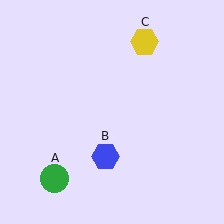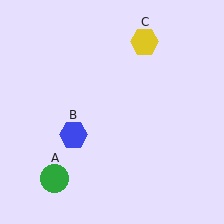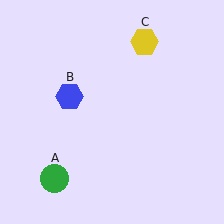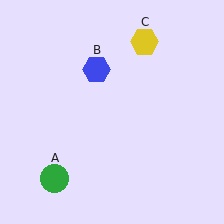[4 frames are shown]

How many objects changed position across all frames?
1 object changed position: blue hexagon (object B).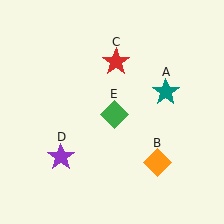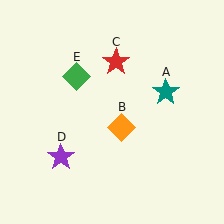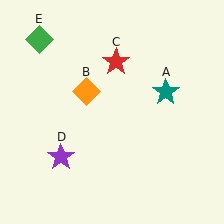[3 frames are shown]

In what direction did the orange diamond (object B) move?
The orange diamond (object B) moved up and to the left.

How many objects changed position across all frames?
2 objects changed position: orange diamond (object B), green diamond (object E).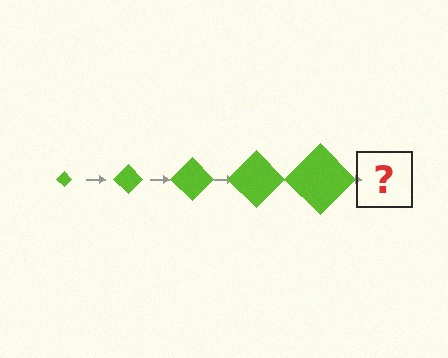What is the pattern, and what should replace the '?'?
The pattern is that the diamond gets progressively larger each step. The '?' should be a lime diamond, larger than the previous one.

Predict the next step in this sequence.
The next step is a lime diamond, larger than the previous one.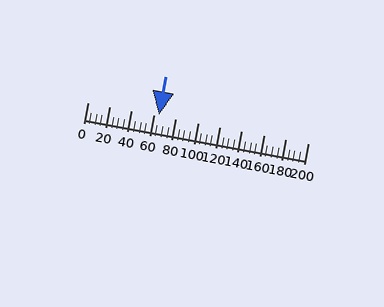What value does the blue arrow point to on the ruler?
The blue arrow points to approximately 65.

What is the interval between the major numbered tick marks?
The major tick marks are spaced 20 units apart.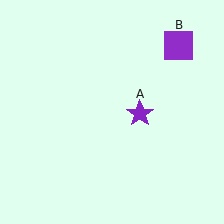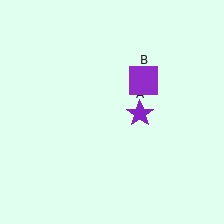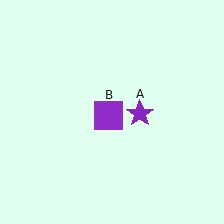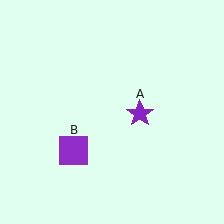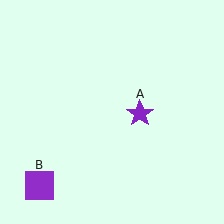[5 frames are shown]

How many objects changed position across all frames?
1 object changed position: purple square (object B).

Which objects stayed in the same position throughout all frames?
Purple star (object A) remained stationary.